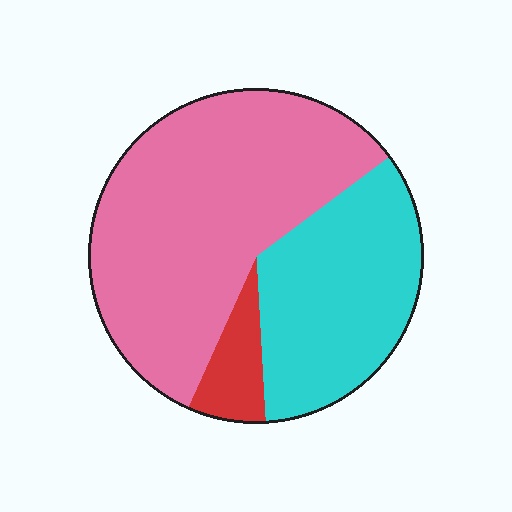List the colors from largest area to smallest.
From largest to smallest: pink, cyan, red.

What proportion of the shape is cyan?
Cyan covers roughly 35% of the shape.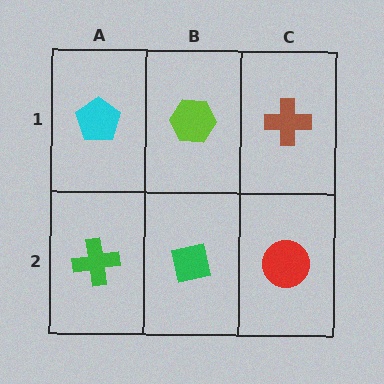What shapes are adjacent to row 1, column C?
A red circle (row 2, column C), a lime hexagon (row 1, column B).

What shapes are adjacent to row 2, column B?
A lime hexagon (row 1, column B), a green cross (row 2, column A), a red circle (row 2, column C).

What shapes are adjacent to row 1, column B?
A green square (row 2, column B), a cyan pentagon (row 1, column A), a brown cross (row 1, column C).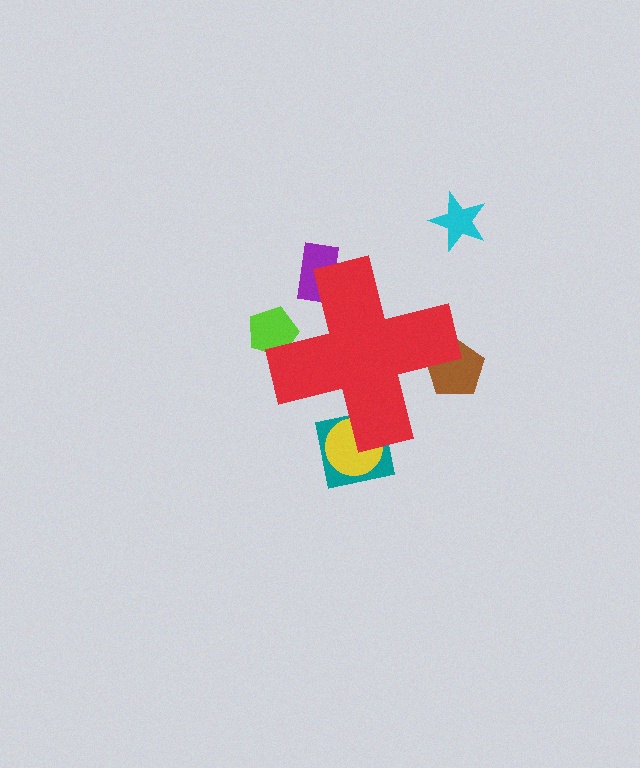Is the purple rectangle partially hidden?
Yes, the purple rectangle is partially hidden behind the red cross.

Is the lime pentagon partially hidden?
Yes, the lime pentagon is partially hidden behind the red cross.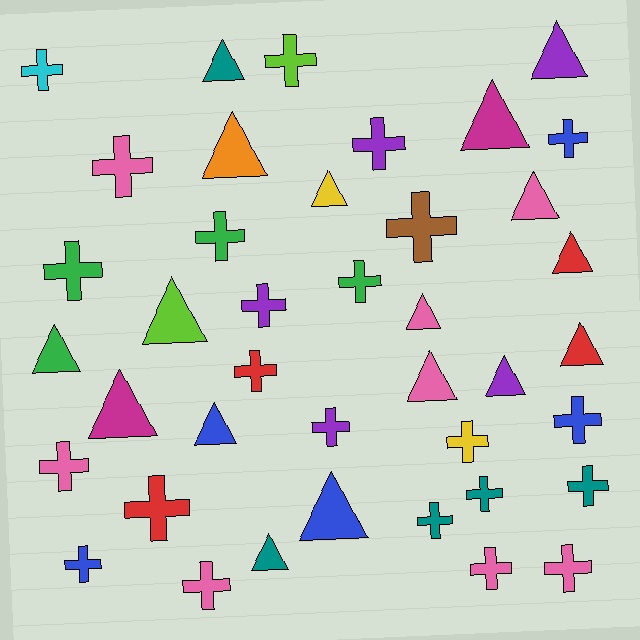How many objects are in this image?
There are 40 objects.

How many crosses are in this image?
There are 23 crosses.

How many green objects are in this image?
There are 4 green objects.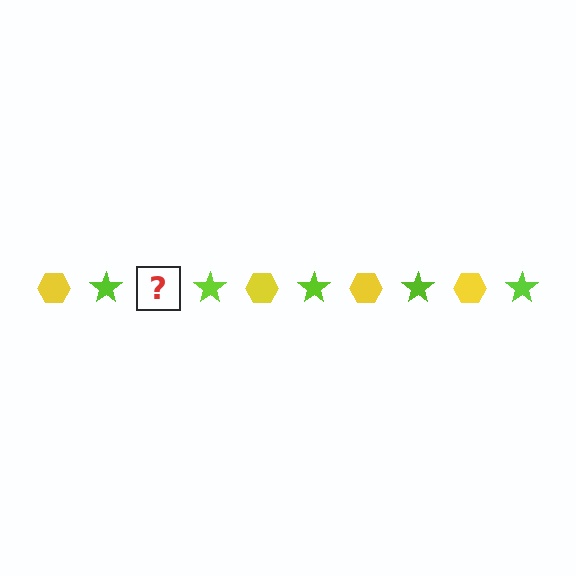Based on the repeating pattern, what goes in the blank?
The blank should be a yellow hexagon.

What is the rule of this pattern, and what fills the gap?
The rule is that the pattern alternates between yellow hexagon and lime star. The gap should be filled with a yellow hexagon.